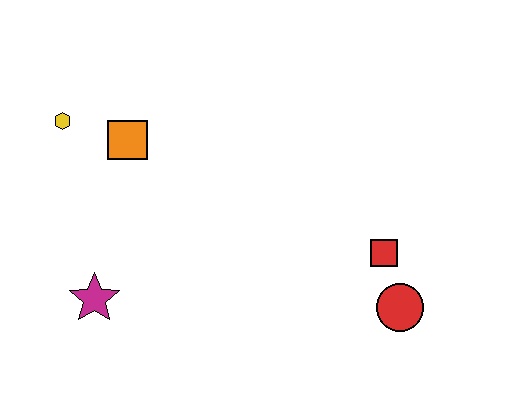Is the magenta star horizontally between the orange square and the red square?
No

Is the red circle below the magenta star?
Yes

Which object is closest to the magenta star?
The orange square is closest to the magenta star.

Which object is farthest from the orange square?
The red circle is farthest from the orange square.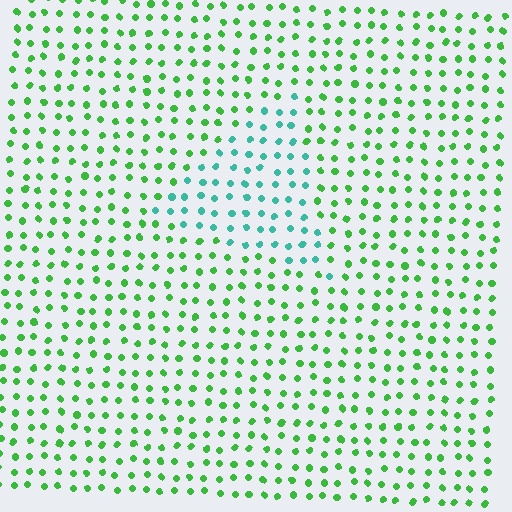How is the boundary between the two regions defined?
The boundary is defined purely by a slight shift in hue (about 48 degrees). Spacing, size, and orientation are identical on both sides.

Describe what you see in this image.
The image is filled with small green elements in a uniform arrangement. A triangle-shaped region is visible where the elements are tinted to a slightly different hue, forming a subtle color boundary.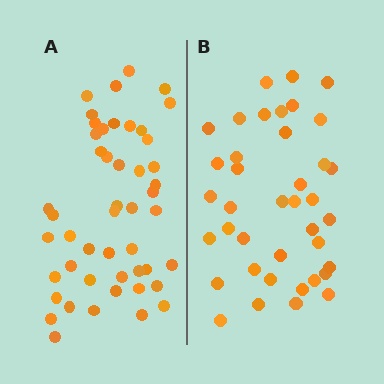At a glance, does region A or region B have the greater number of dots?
Region A (the left region) has more dots.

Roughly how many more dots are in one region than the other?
Region A has roughly 8 or so more dots than region B.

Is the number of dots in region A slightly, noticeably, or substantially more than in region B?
Region A has only slightly more — the two regions are fairly close. The ratio is roughly 1.2 to 1.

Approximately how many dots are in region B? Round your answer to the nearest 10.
About 40 dots. (The exact count is 39, which rounds to 40.)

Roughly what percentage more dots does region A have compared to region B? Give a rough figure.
About 25% more.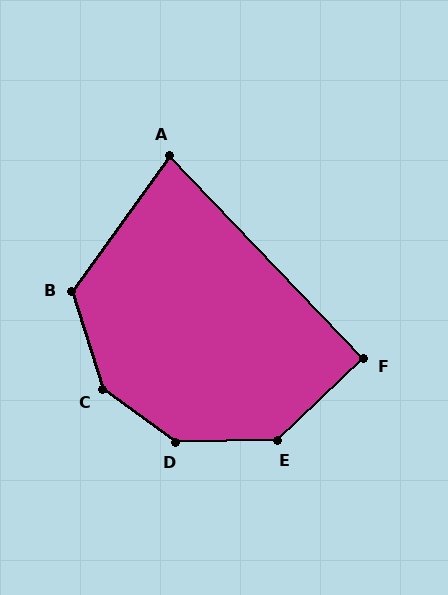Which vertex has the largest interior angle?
D, at approximately 143 degrees.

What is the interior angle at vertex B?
Approximately 127 degrees (obtuse).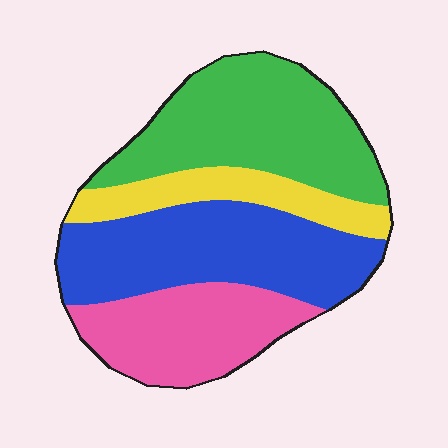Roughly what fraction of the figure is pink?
Pink covers around 20% of the figure.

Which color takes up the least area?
Yellow, at roughly 15%.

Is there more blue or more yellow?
Blue.